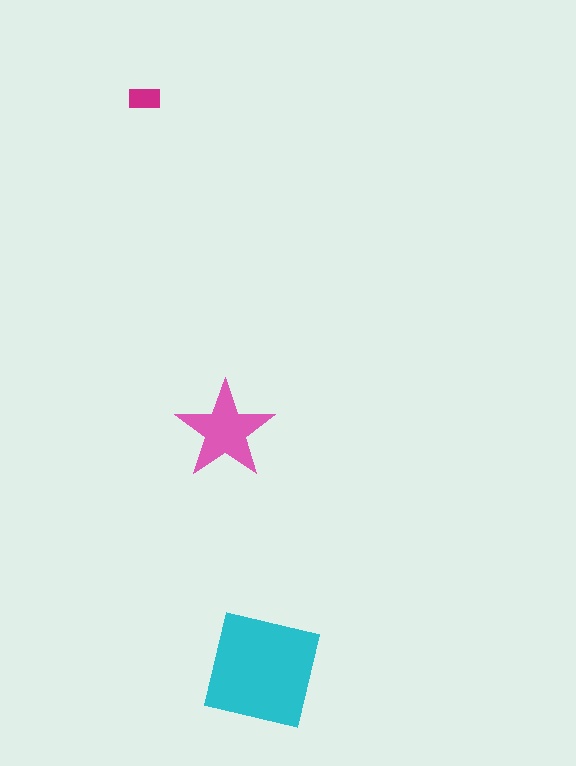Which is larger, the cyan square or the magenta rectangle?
The cyan square.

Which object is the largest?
The cyan square.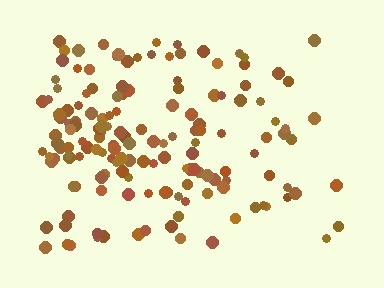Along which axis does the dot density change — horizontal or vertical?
Horizontal.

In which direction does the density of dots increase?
From right to left, with the left side densest.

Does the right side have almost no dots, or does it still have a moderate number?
Still a moderate number, just noticeably fewer than the left.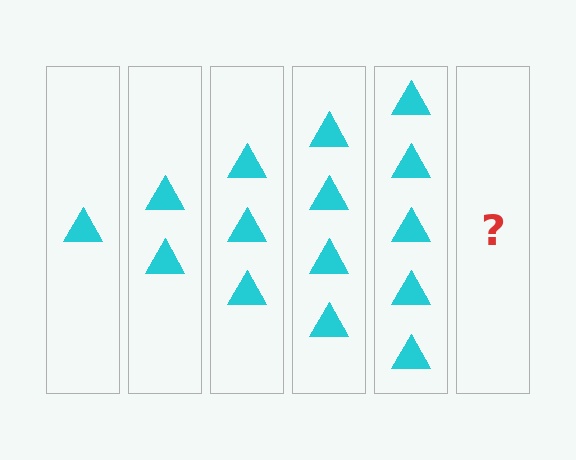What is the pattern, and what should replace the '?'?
The pattern is that each step adds one more triangle. The '?' should be 6 triangles.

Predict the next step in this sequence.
The next step is 6 triangles.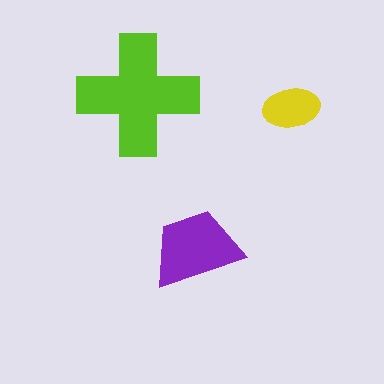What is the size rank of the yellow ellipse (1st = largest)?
3rd.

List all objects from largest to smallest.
The lime cross, the purple trapezoid, the yellow ellipse.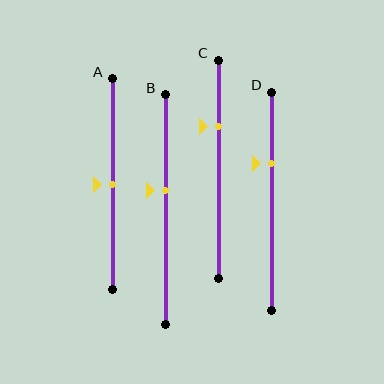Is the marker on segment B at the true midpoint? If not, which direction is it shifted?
No, the marker on segment B is shifted upward by about 8% of the segment length.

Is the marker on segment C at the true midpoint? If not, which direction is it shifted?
No, the marker on segment C is shifted upward by about 19% of the segment length.